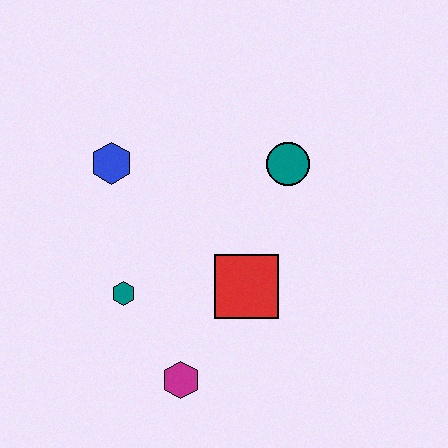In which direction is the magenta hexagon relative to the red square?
The magenta hexagon is below the red square.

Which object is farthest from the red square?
The blue hexagon is farthest from the red square.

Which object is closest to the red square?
The magenta hexagon is closest to the red square.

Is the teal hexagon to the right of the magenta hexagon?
No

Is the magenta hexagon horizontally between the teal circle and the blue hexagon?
Yes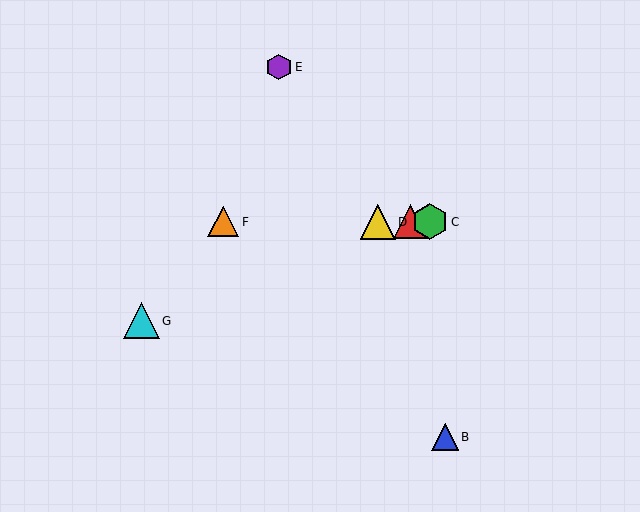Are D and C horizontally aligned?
Yes, both are at y≈222.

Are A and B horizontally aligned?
No, A is at y≈222 and B is at y≈437.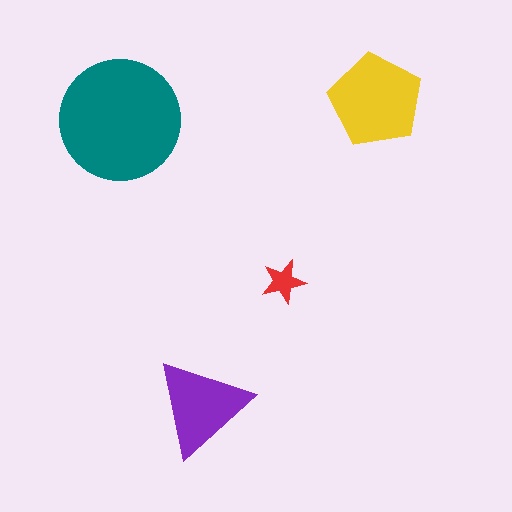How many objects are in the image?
There are 4 objects in the image.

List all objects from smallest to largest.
The red star, the purple triangle, the yellow pentagon, the teal circle.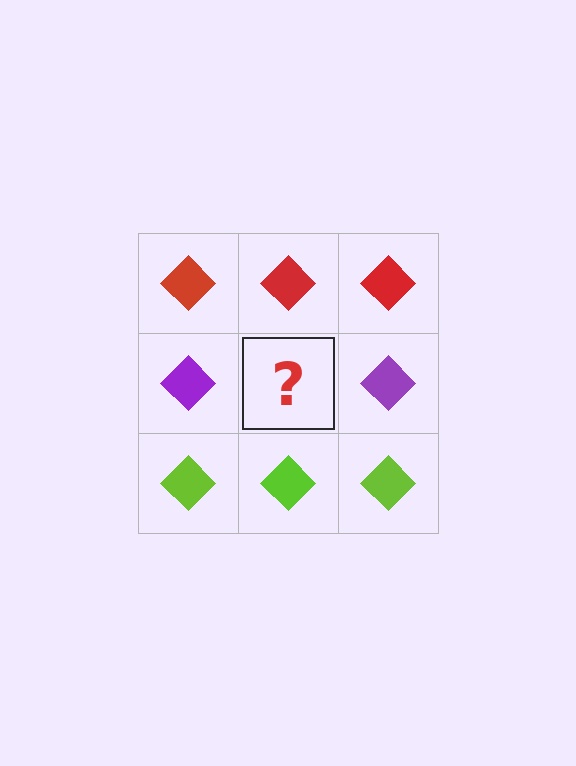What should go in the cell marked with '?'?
The missing cell should contain a purple diamond.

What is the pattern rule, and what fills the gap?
The rule is that each row has a consistent color. The gap should be filled with a purple diamond.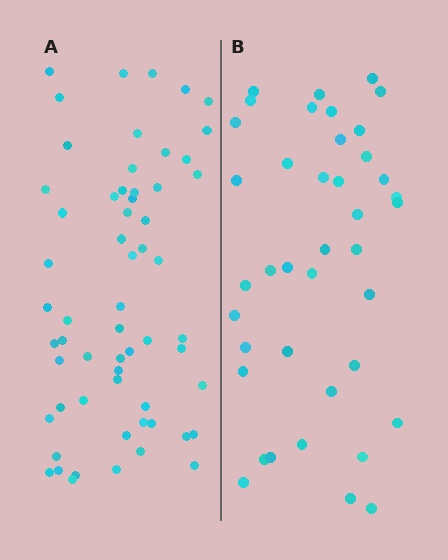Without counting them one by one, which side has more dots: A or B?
Region A (the left region) has more dots.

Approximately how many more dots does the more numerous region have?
Region A has approximately 20 more dots than region B.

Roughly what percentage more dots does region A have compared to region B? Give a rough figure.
About 50% more.